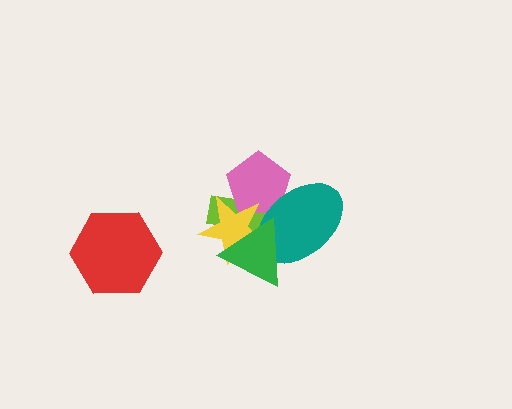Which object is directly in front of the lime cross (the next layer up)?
The pink pentagon is directly in front of the lime cross.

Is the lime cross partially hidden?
Yes, it is partially covered by another shape.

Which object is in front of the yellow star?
The green triangle is in front of the yellow star.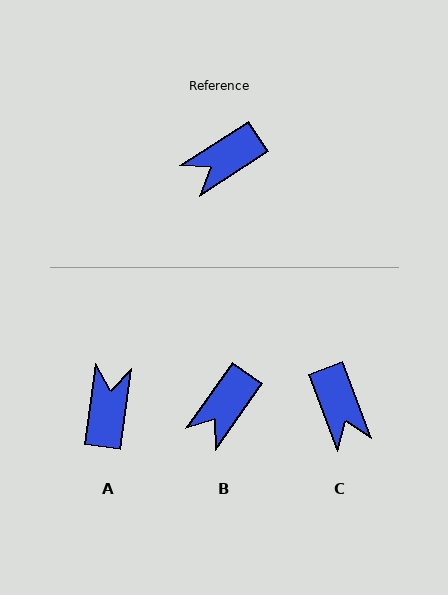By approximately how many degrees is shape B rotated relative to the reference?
Approximately 21 degrees counter-clockwise.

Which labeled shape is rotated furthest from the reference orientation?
A, about 131 degrees away.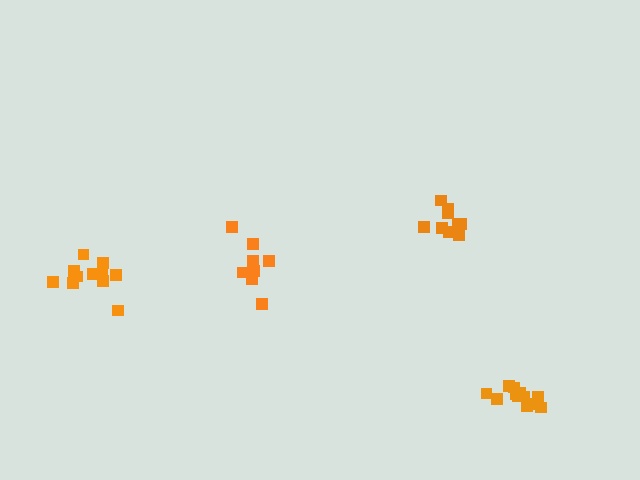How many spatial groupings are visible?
There are 4 spatial groupings.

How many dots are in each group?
Group 1: 11 dots, Group 2: 12 dots, Group 3: 8 dots, Group 4: 10 dots (41 total).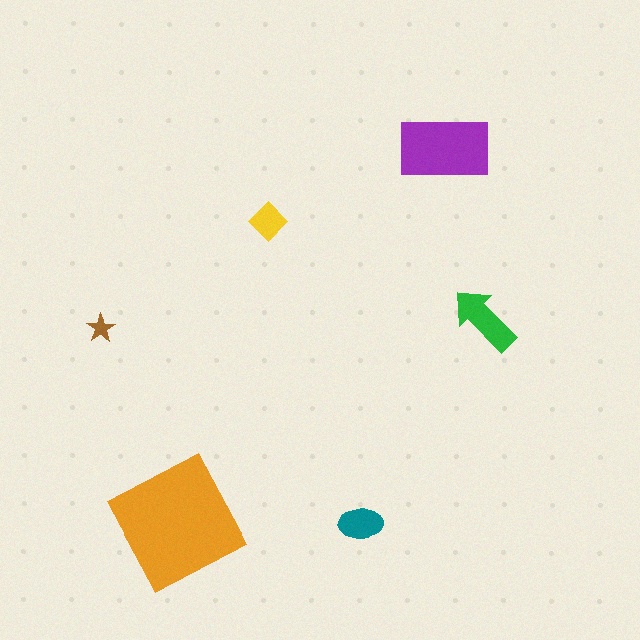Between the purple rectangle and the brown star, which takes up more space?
The purple rectangle.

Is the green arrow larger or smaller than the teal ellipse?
Larger.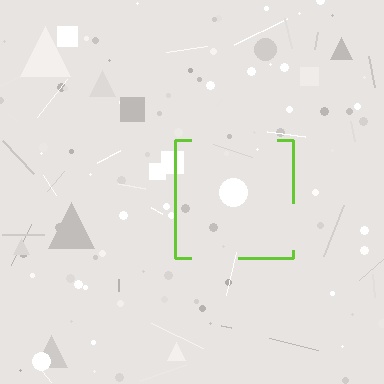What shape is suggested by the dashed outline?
The dashed outline suggests a square.